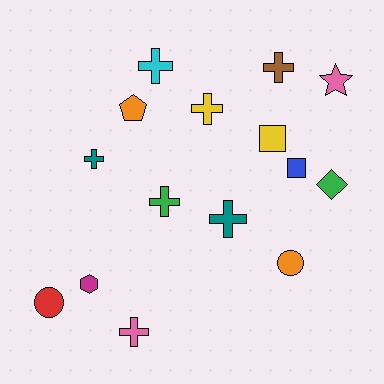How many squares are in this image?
There are 2 squares.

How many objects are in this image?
There are 15 objects.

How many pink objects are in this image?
There are 2 pink objects.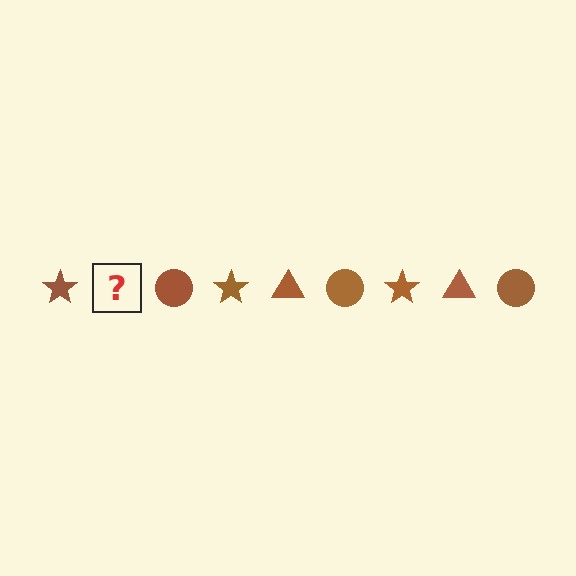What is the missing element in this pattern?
The missing element is a brown triangle.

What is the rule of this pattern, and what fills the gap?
The rule is that the pattern cycles through star, triangle, circle shapes in brown. The gap should be filled with a brown triangle.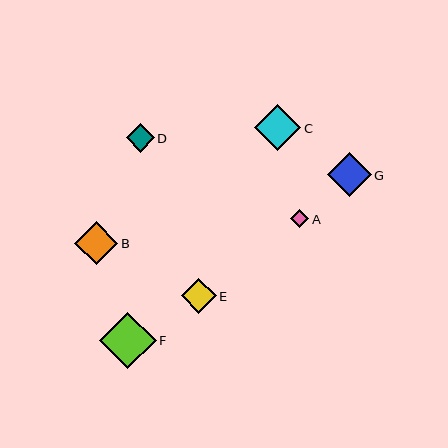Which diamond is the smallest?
Diamond A is the smallest with a size of approximately 18 pixels.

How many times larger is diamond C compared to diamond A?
Diamond C is approximately 2.5 times the size of diamond A.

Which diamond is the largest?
Diamond F is the largest with a size of approximately 57 pixels.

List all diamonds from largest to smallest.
From largest to smallest: F, C, G, B, E, D, A.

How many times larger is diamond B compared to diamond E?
Diamond B is approximately 1.2 times the size of diamond E.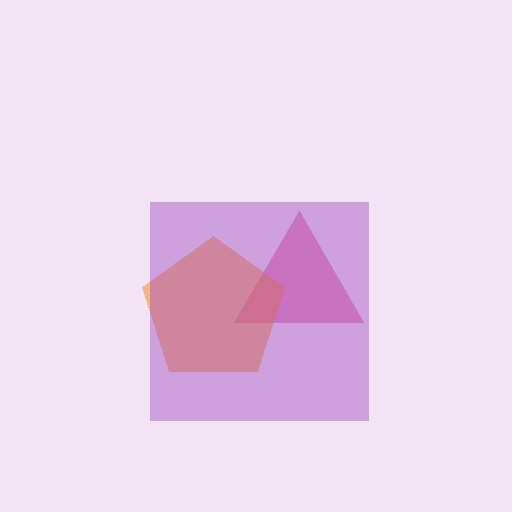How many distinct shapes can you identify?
There are 3 distinct shapes: a pink triangle, an orange pentagon, a purple square.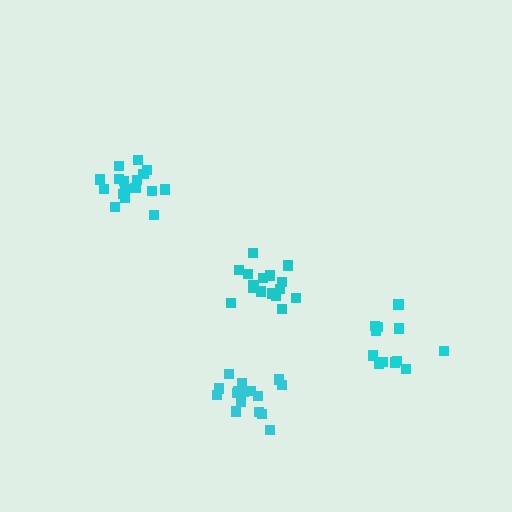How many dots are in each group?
Group 1: 17 dots, Group 2: 16 dots, Group 3: 12 dots, Group 4: 16 dots (61 total).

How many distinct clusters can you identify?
There are 4 distinct clusters.